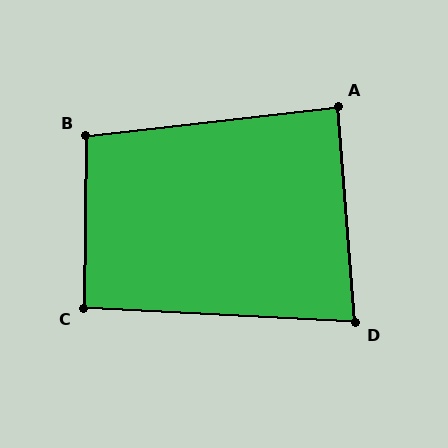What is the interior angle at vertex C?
Approximately 92 degrees (approximately right).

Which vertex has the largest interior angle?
B, at approximately 97 degrees.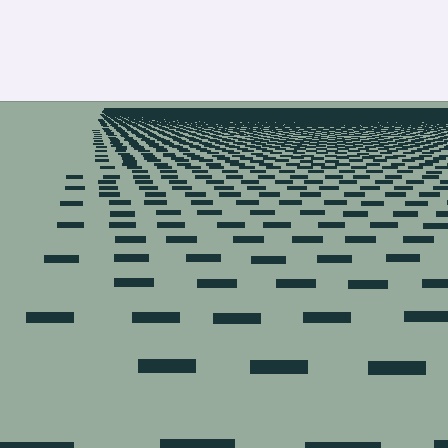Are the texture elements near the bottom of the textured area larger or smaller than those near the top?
Larger. Near the bottom, elements are closer to the viewer and appear at a bigger on-screen size.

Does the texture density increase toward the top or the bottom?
Density increases toward the top.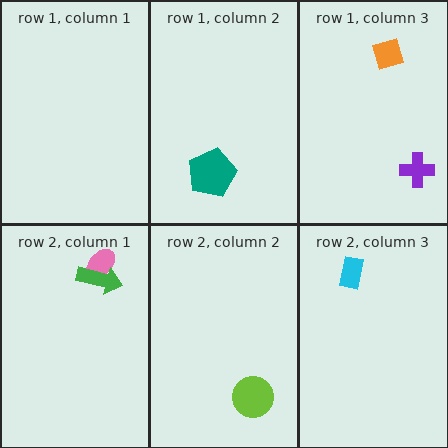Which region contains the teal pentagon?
The row 1, column 2 region.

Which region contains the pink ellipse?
The row 2, column 1 region.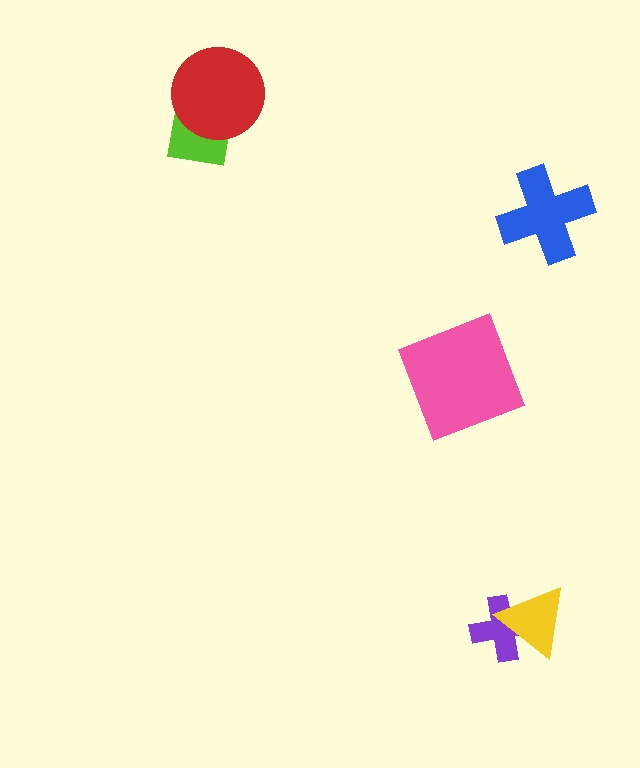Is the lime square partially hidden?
Yes, it is partially covered by another shape.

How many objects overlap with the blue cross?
0 objects overlap with the blue cross.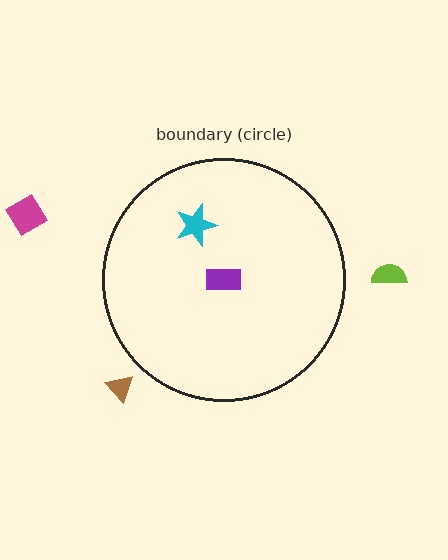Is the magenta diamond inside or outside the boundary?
Outside.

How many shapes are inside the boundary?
2 inside, 3 outside.